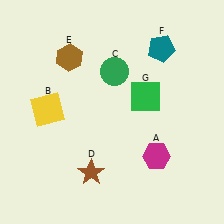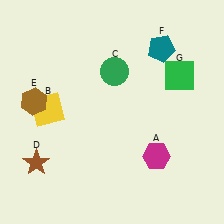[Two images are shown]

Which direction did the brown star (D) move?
The brown star (D) moved left.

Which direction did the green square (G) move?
The green square (G) moved right.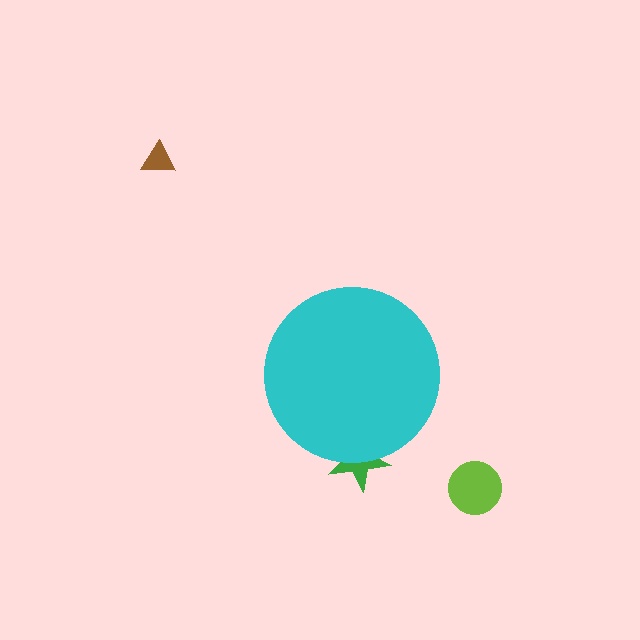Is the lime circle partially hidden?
No, the lime circle is fully visible.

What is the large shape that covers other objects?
A cyan circle.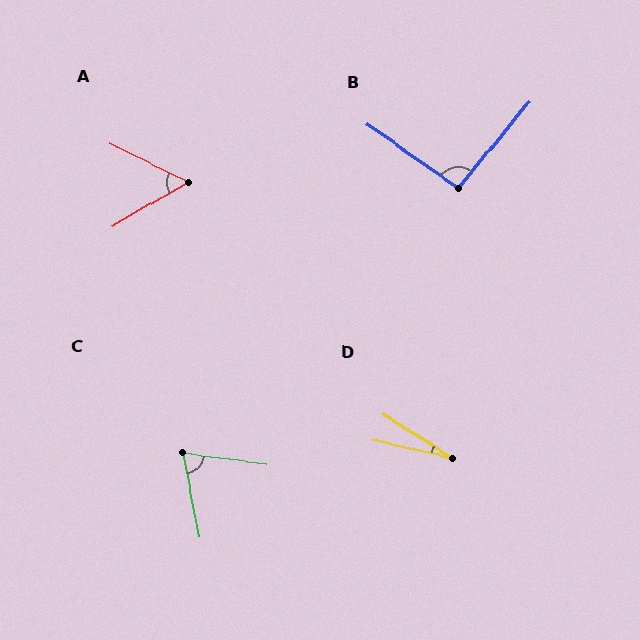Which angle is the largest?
B, at approximately 94 degrees.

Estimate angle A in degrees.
Approximately 57 degrees.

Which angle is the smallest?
D, at approximately 20 degrees.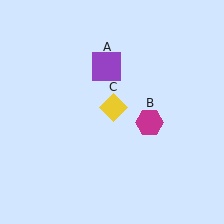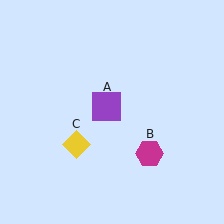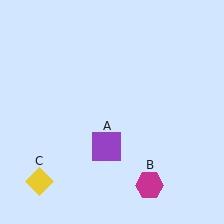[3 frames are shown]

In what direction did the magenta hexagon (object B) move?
The magenta hexagon (object B) moved down.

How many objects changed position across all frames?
3 objects changed position: purple square (object A), magenta hexagon (object B), yellow diamond (object C).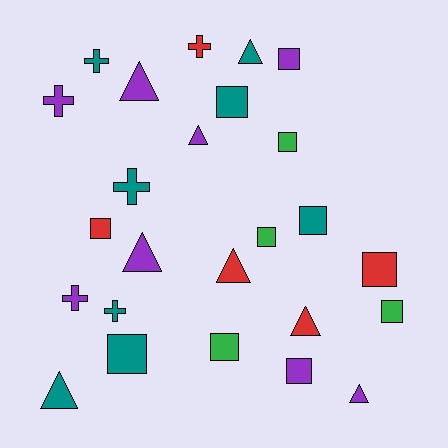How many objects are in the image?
There are 25 objects.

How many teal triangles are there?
There are 2 teal triangles.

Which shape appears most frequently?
Square, with 11 objects.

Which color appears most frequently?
Purple, with 8 objects.